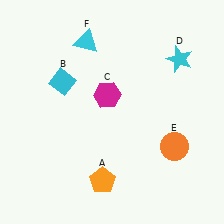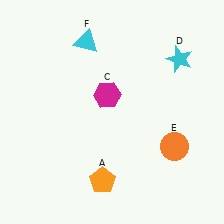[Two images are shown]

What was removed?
The cyan diamond (B) was removed in Image 2.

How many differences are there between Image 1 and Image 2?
There is 1 difference between the two images.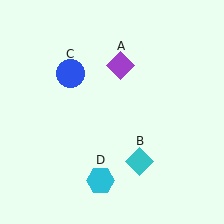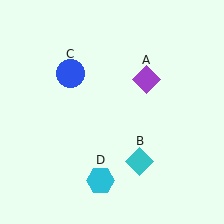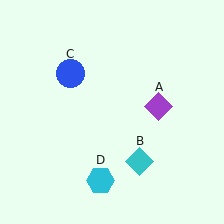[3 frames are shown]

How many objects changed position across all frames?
1 object changed position: purple diamond (object A).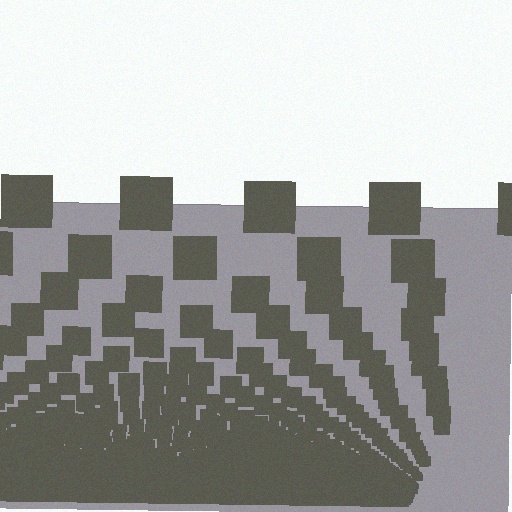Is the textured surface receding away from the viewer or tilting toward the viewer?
The surface appears to tilt toward the viewer. Texture elements get larger and sparser toward the top.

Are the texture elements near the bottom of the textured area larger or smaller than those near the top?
Smaller. The gradient is inverted — elements near the bottom are smaller and denser.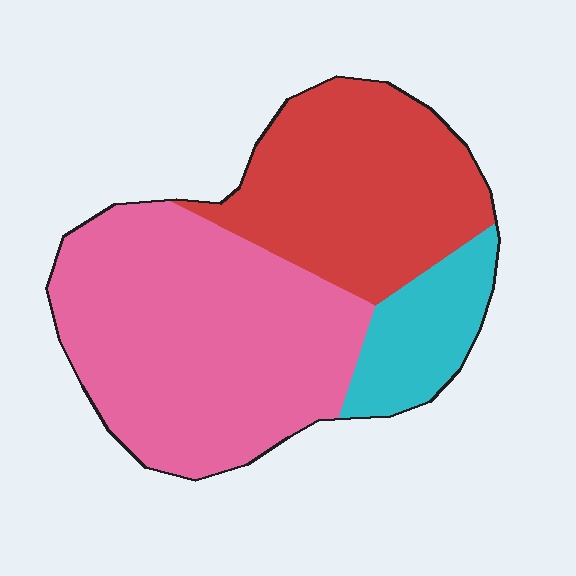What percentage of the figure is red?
Red takes up between a quarter and a half of the figure.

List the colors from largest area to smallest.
From largest to smallest: pink, red, cyan.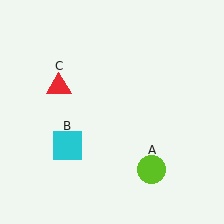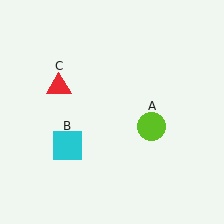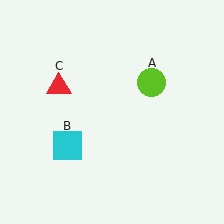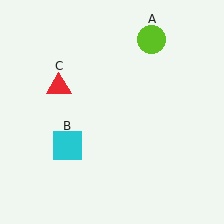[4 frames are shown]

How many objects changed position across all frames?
1 object changed position: lime circle (object A).